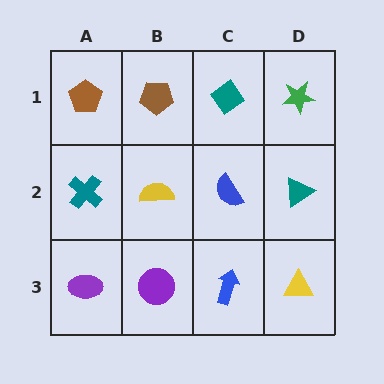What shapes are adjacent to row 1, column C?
A blue semicircle (row 2, column C), a brown pentagon (row 1, column B), a green star (row 1, column D).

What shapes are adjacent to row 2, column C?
A teal diamond (row 1, column C), a blue arrow (row 3, column C), a yellow semicircle (row 2, column B), a teal triangle (row 2, column D).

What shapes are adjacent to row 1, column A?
A teal cross (row 2, column A), a brown pentagon (row 1, column B).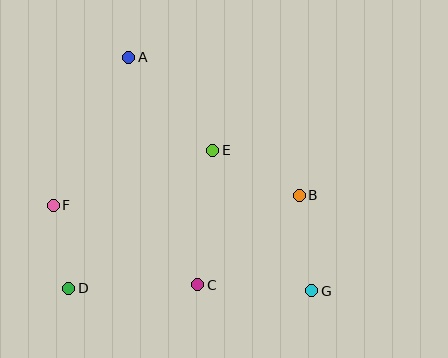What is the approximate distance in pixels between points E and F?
The distance between E and F is approximately 168 pixels.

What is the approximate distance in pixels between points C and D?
The distance between C and D is approximately 129 pixels.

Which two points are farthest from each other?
Points A and G are farthest from each other.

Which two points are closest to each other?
Points D and F are closest to each other.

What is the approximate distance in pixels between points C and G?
The distance between C and G is approximately 114 pixels.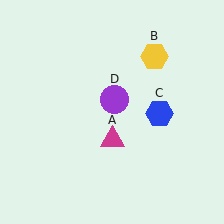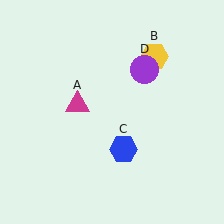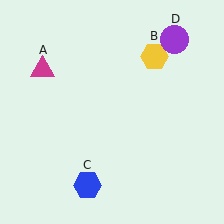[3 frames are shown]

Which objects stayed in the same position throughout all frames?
Yellow hexagon (object B) remained stationary.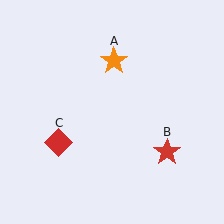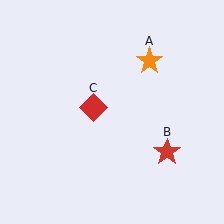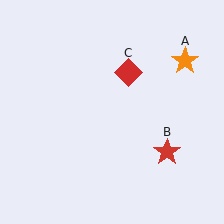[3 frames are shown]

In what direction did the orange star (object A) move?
The orange star (object A) moved right.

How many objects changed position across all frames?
2 objects changed position: orange star (object A), red diamond (object C).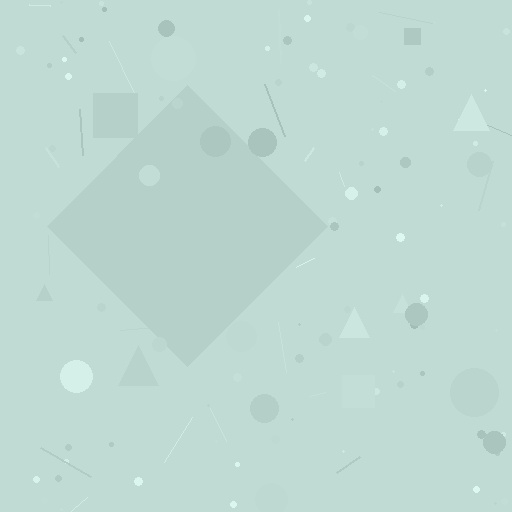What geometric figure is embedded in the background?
A diamond is embedded in the background.